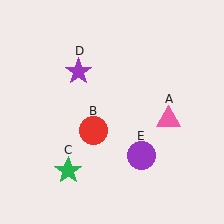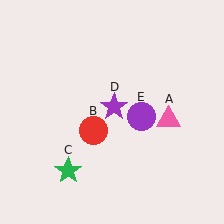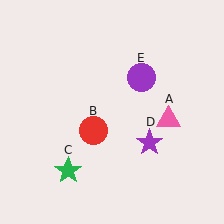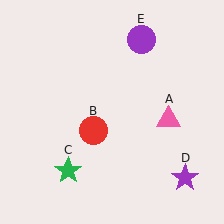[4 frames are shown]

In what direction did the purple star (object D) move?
The purple star (object D) moved down and to the right.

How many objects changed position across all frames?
2 objects changed position: purple star (object D), purple circle (object E).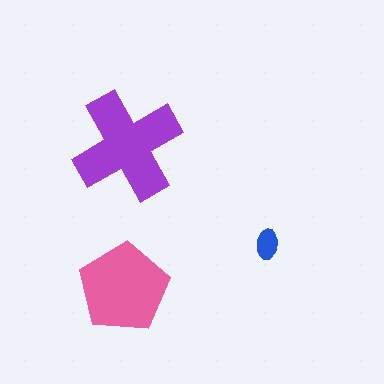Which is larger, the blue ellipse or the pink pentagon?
The pink pentagon.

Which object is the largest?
The purple cross.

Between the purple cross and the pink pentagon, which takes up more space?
The purple cross.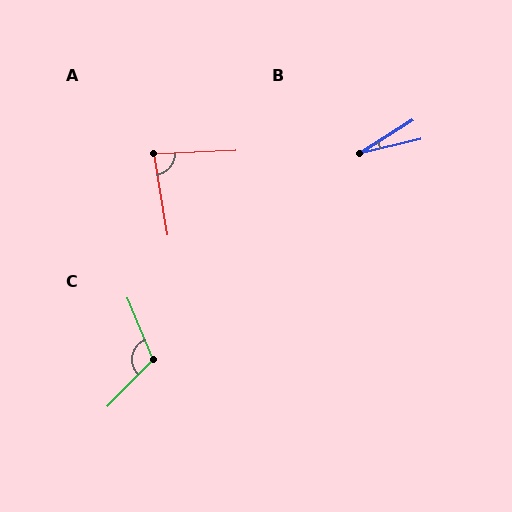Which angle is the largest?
C, at approximately 113 degrees.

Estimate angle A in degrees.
Approximately 83 degrees.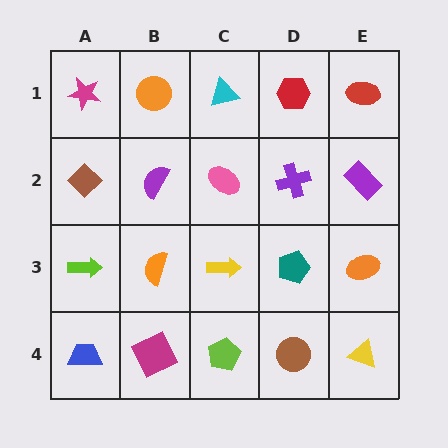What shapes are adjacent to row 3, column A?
A brown diamond (row 2, column A), a blue trapezoid (row 4, column A), an orange semicircle (row 3, column B).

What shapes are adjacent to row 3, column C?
A pink ellipse (row 2, column C), a lime pentagon (row 4, column C), an orange semicircle (row 3, column B), a teal pentagon (row 3, column D).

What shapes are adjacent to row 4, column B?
An orange semicircle (row 3, column B), a blue trapezoid (row 4, column A), a lime pentagon (row 4, column C).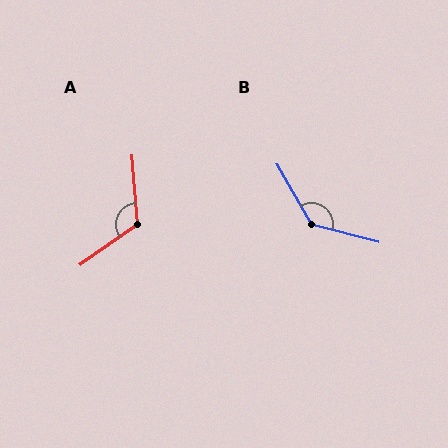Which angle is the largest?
B, at approximately 134 degrees.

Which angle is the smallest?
A, at approximately 121 degrees.